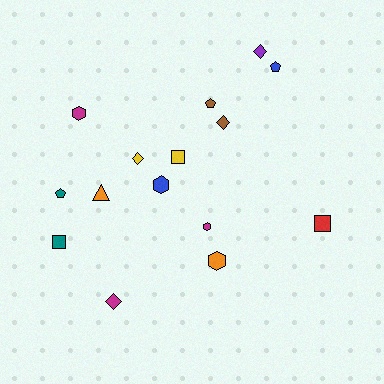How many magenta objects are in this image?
There are 3 magenta objects.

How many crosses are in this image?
There are no crosses.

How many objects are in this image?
There are 15 objects.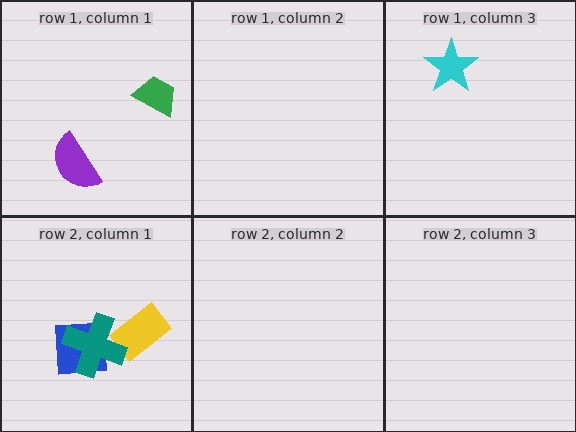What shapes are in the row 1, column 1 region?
The green trapezoid, the purple semicircle.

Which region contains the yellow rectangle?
The row 2, column 1 region.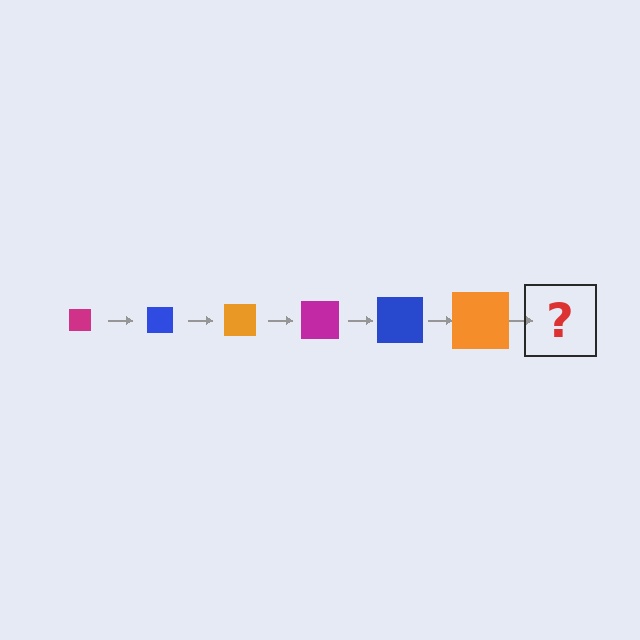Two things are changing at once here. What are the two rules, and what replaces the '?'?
The two rules are that the square grows larger each step and the color cycles through magenta, blue, and orange. The '?' should be a magenta square, larger than the previous one.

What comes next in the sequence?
The next element should be a magenta square, larger than the previous one.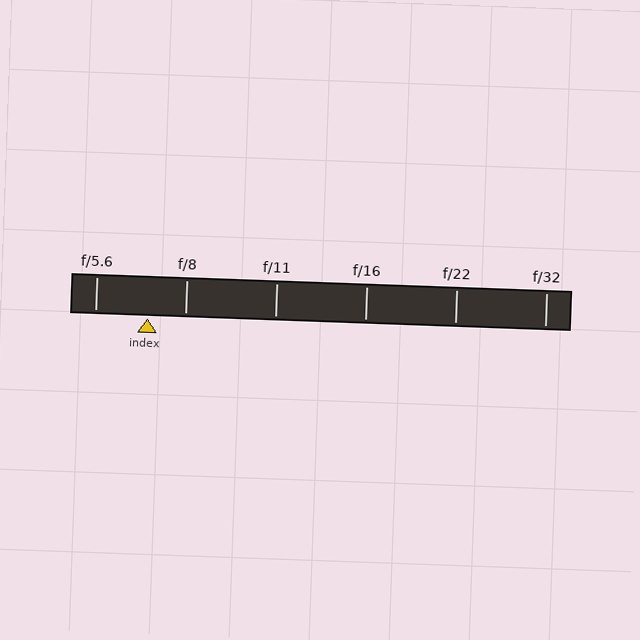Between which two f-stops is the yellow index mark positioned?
The index mark is between f/5.6 and f/8.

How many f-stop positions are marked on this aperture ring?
There are 6 f-stop positions marked.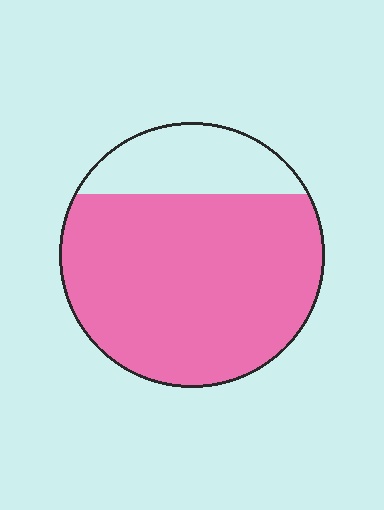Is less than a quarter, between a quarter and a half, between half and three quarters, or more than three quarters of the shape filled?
More than three quarters.